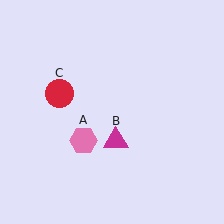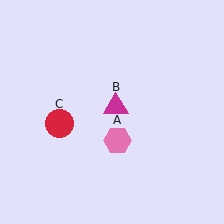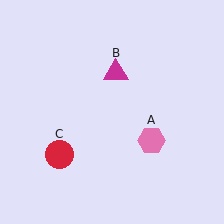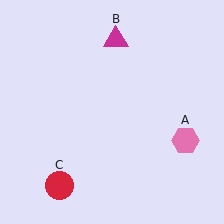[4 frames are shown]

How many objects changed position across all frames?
3 objects changed position: pink hexagon (object A), magenta triangle (object B), red circle (object C).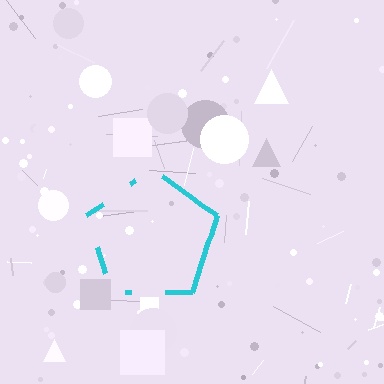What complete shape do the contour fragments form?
The contour fragments form a pentagon.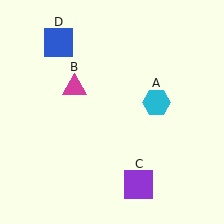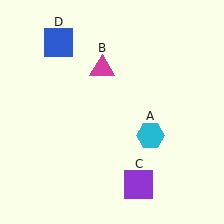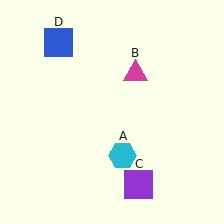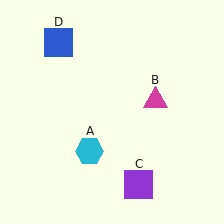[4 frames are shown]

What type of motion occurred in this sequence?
The cyan hexagon (object A), magenta triangle (object B) rotated clockwise around the center of the scene.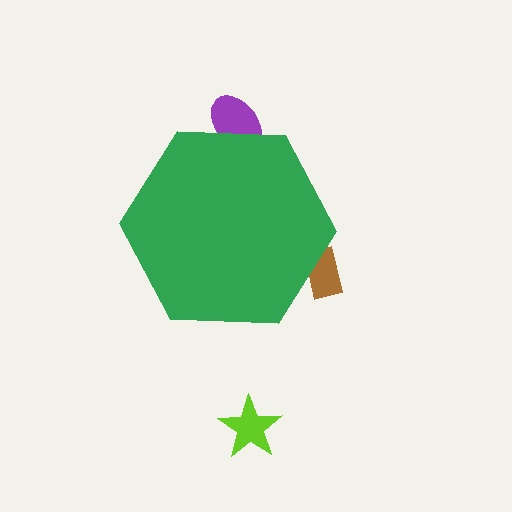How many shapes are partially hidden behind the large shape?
2 shapes are partially hidden.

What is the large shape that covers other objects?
A green hexagon.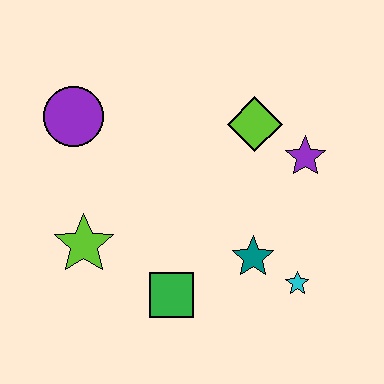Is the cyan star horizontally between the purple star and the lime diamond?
Yes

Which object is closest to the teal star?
The cyan star is closest to the teal star.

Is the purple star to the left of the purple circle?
No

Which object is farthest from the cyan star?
The purple circle is farthest from the cyan star.